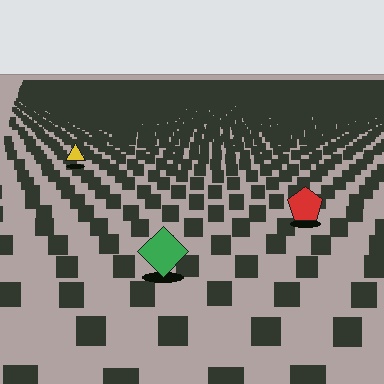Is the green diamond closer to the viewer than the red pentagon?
Yes. The green diamond is closer — you can tell from the texture gradient: the ground texture is coarser near it.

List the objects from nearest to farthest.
From nearest to farthest: the green diamond, the red pentagon, the yellow triangle.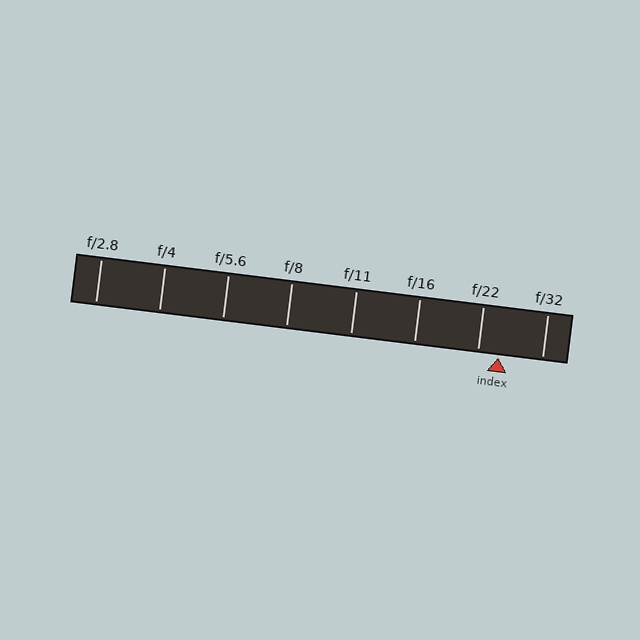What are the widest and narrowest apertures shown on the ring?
The widest aperture shown is f/2.8 and the narrowest is f/32.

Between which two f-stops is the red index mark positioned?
The index mark is between f/22 and f/32.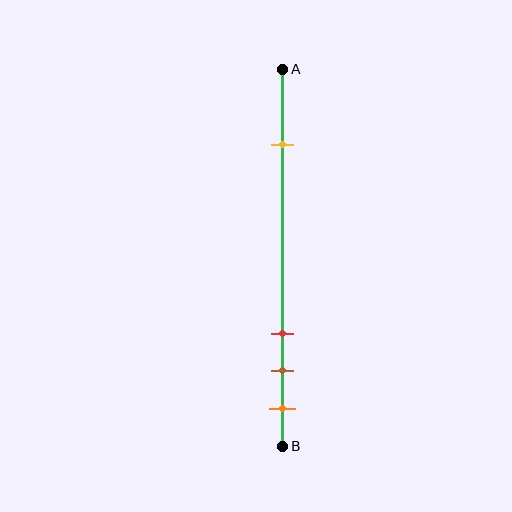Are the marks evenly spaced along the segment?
No, the marks are not evenly spaced.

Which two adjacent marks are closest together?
The brown and orange marks are the closest adjacent pair.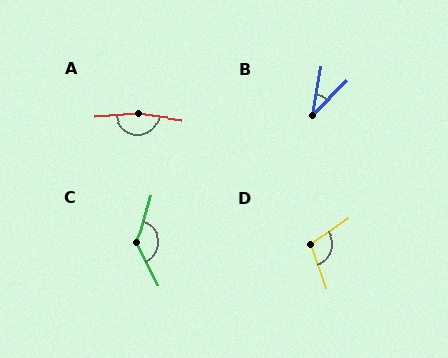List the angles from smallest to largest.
B (35°), D (107°), C (137°), A (168°).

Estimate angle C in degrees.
Approximately 137 degrees.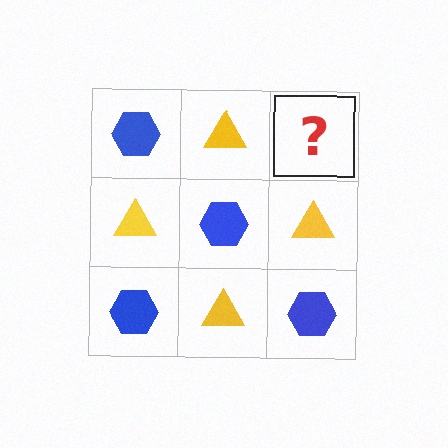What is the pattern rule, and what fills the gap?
The rule is that it alternates blue hexagon and yellow triangle in a checkerboard pattern. The gap should be filled with a blue hexagon.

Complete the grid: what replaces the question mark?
The question mark should be replaced with a blue hexagon.